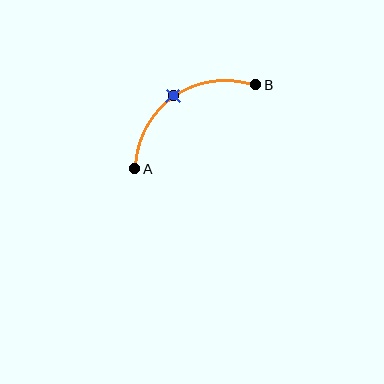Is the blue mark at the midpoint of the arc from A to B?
Yes. The blue mark lies on the arc at equal arc-length from both A and B — it is the arc midpoint.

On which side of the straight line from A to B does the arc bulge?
The arc bulges above and to the left of the straight line connecting A and B.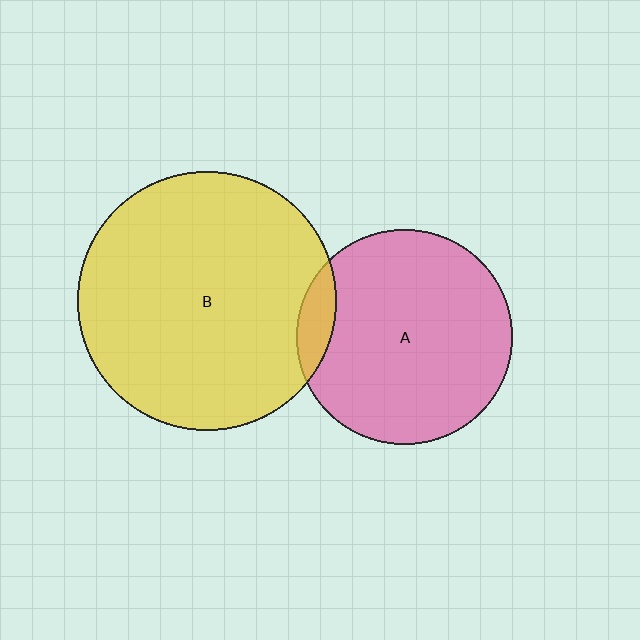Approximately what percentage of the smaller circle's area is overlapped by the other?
Approximately 10%.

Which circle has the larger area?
Circle B (yellow).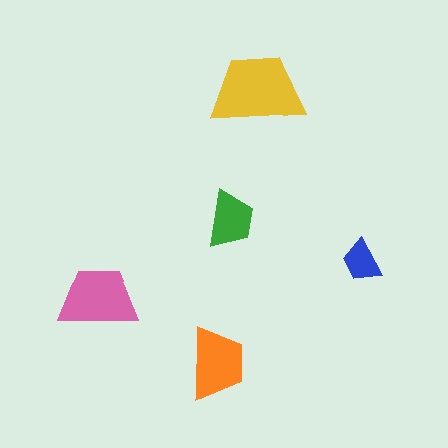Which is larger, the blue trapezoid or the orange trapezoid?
The orange one.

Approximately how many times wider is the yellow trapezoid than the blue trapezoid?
About 2 times wider.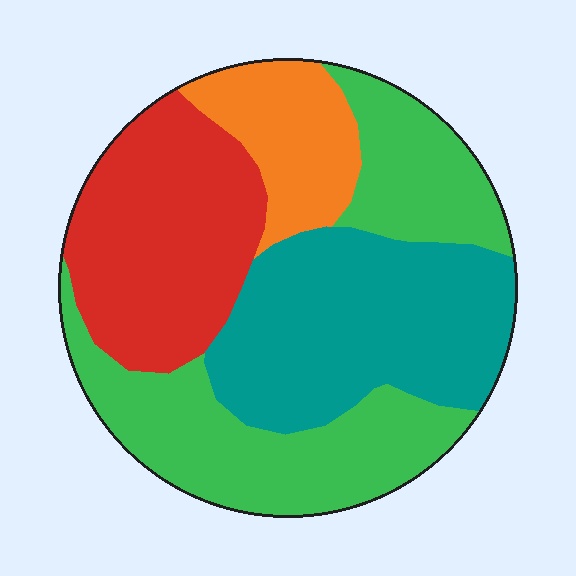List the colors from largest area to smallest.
From largest to smallest: green, teal, red, orange.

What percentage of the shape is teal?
Teal takes up between a quarter and a half of the shape.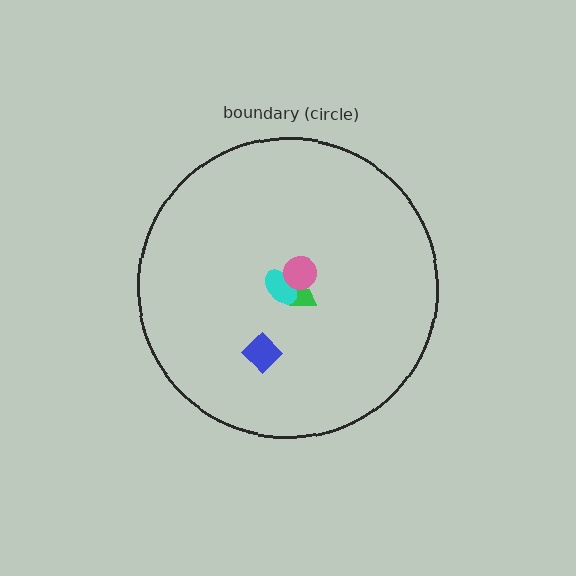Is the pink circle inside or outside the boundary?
Inside.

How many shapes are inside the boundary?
4 inside, 0 outside.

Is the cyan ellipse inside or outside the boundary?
Inside.